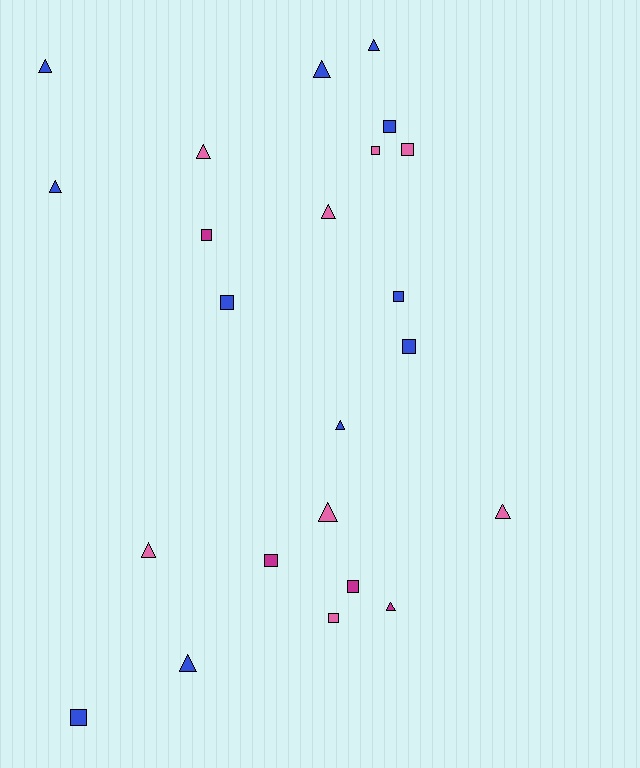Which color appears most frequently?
Blue, with 11 objects.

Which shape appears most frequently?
Triangle, with 12 objects.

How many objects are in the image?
There are 23 objects.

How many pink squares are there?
There are 3 pink squares.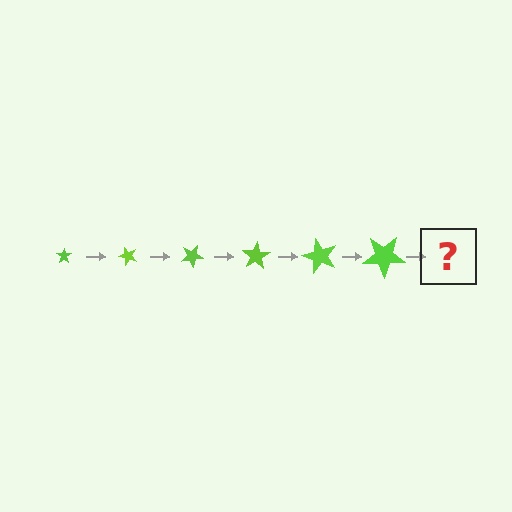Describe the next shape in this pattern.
It should be a star, larger than the previous one and rotated 300 degrees from the start.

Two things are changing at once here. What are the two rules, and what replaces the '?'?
The two rules are that the star grows larger each step and it rotates 50 degrees each step. The '?' should be a star, larger than the previous one and rotated 300 degrees from the start.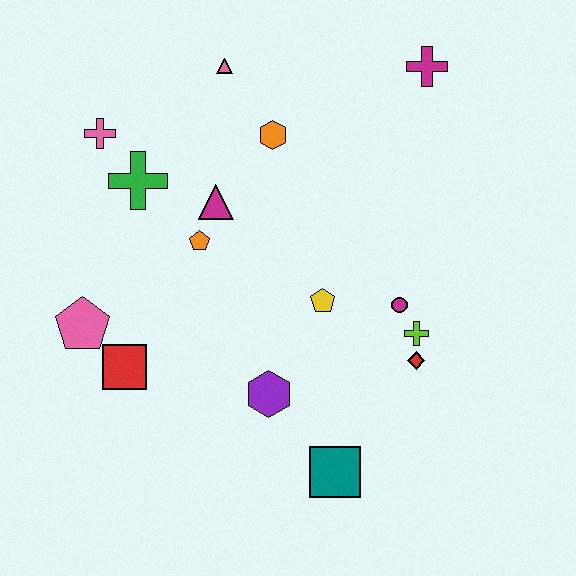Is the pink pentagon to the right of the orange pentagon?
No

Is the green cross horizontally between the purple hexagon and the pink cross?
Yes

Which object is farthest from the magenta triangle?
The teal square is farthest from the magenta triangle.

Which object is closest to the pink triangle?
The orange hexagon is closest to the pink triangle.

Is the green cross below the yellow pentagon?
No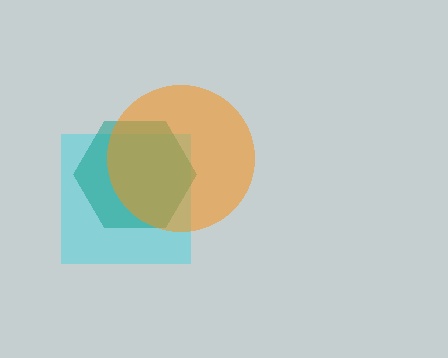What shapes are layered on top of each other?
The layered shapes are: a cyan square, a teal hexagon, an orange circle.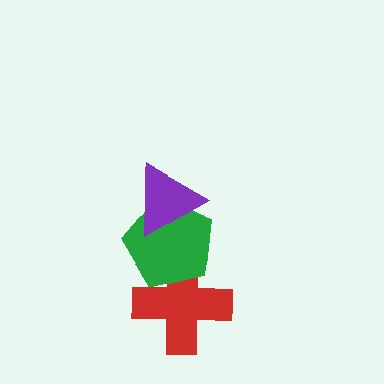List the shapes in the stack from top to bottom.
From top to bottom: the purple triangle, the green pentagon, the red cross.